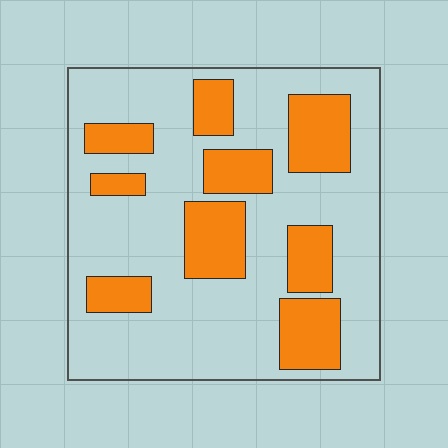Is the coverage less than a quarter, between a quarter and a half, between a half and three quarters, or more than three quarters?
Between a quarter and a half.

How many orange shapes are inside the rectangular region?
9.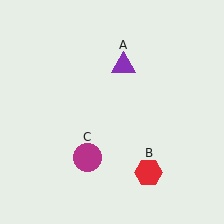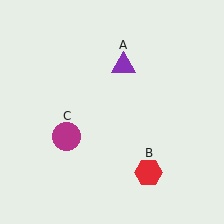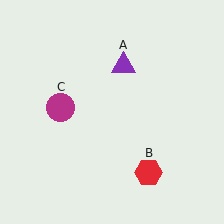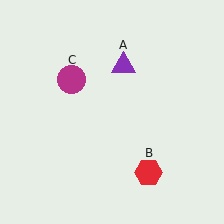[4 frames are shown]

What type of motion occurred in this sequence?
The magenta circle (object C) rotated clockwise around the center of the scene.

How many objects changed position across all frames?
1 object changed position: magenta circle (object C).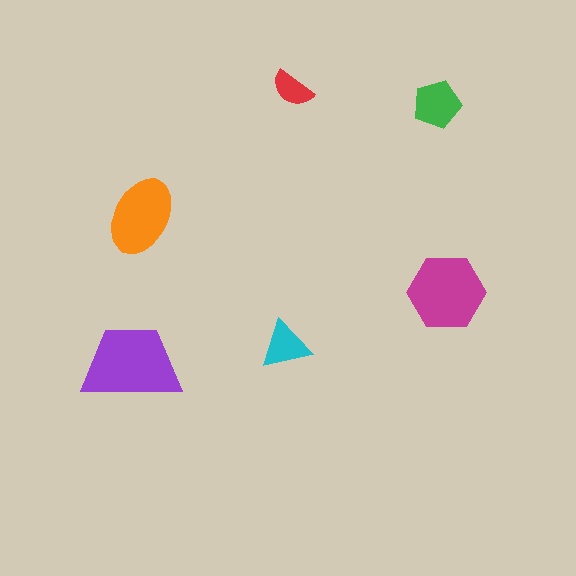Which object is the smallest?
The red semicircle.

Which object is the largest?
The purple trapezoid.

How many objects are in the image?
There are 6 objects in the image.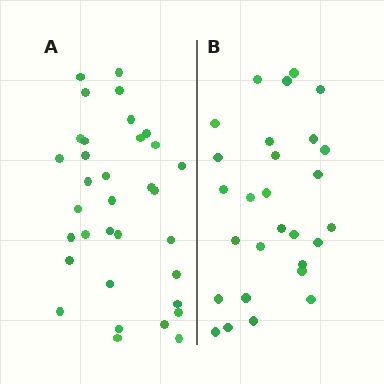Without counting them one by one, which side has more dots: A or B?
Region A (the left region) has more dots.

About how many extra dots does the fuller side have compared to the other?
Region A has about 6 more dots than region B.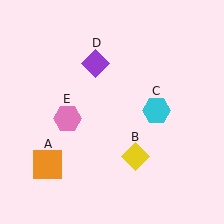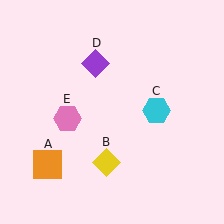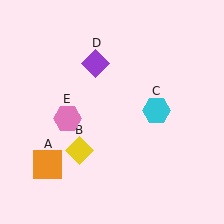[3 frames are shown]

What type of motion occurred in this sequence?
The yellow diamond (object B) rotated clockwise around the center of the scene.